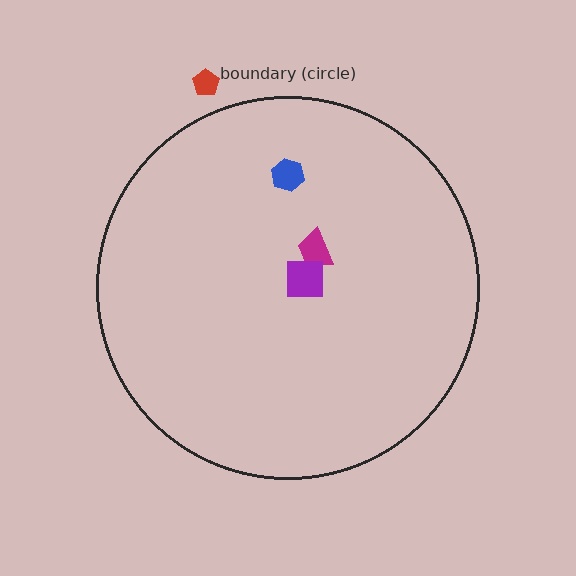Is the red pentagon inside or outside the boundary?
Outside.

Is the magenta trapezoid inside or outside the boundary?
Inside.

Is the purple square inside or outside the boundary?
Inside.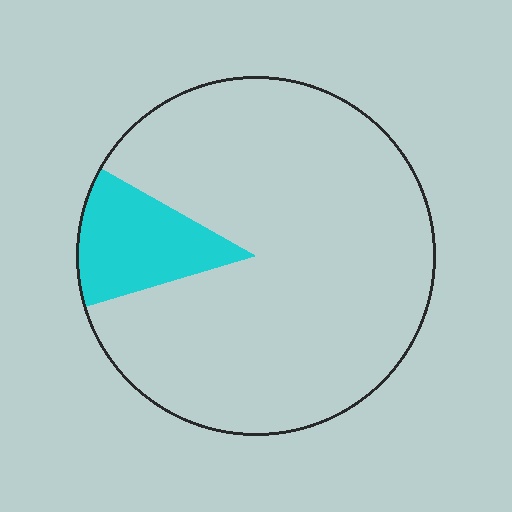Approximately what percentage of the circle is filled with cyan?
Approximately 15%.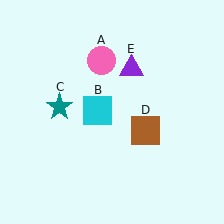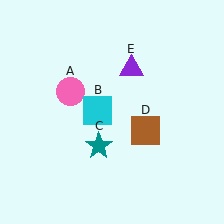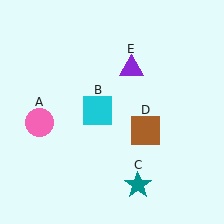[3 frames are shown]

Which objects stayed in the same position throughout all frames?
Cyan square (object B) and brown square (object D) and purple triangle (object E) remained stationary.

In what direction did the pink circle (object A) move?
The pink circle (object A) moved down and to the left.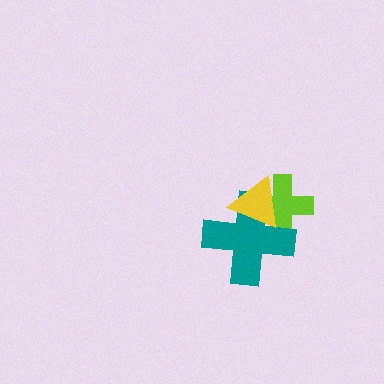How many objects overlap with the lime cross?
2 objects overlap with the lime cross.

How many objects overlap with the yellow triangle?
2 objects overlap with the yellow triangle.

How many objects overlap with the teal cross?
2 objects overlap with the teal cross.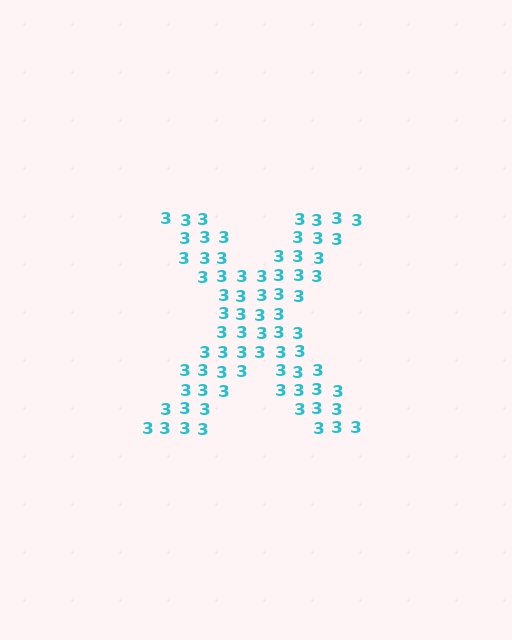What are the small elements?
The small elements are digit 3's.